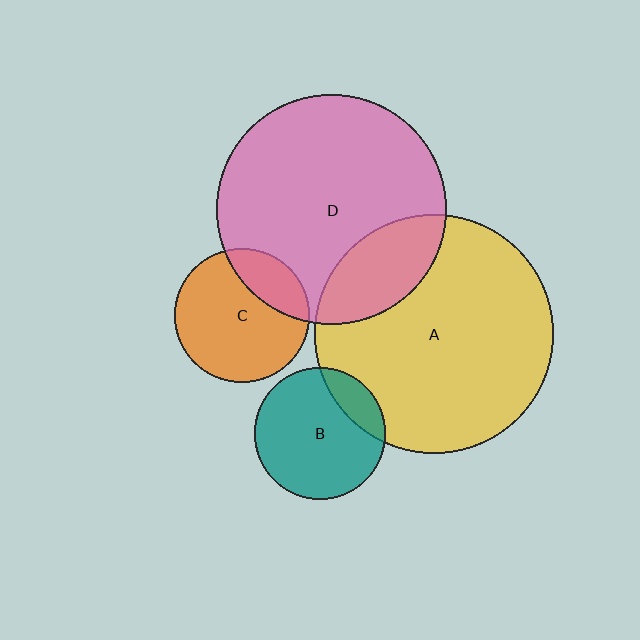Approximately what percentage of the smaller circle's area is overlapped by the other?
Approximately 20%.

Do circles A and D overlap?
Yes.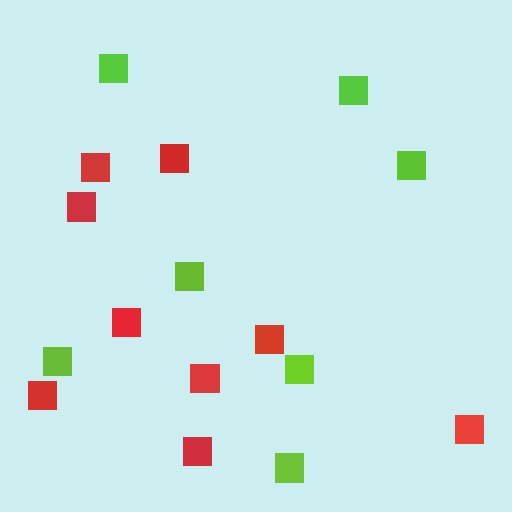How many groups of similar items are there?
There are 2 groups: one group of lime squares (7) and one group of red squares (9).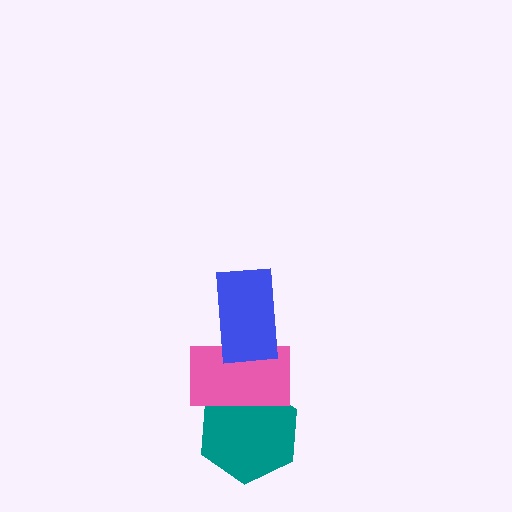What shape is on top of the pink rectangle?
The blue rectangle is on top of the pink rectangle.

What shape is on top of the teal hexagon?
The pink rectangle is on top of the teal hexagon.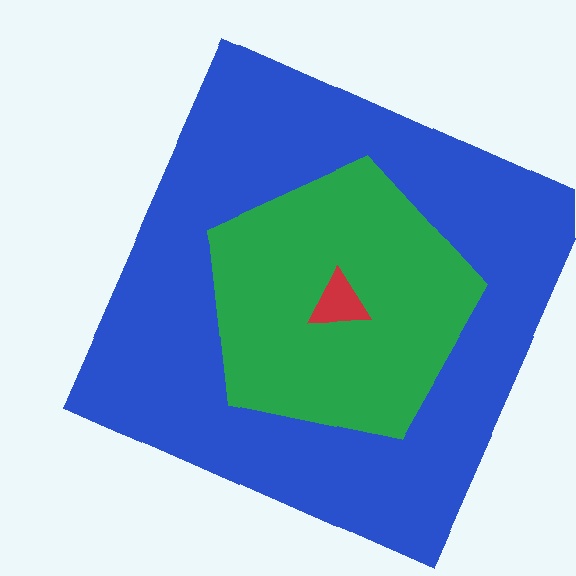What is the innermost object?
The red triangle.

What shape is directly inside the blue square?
The green pentagon.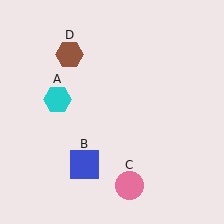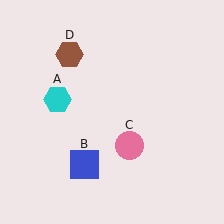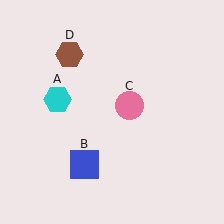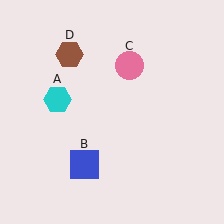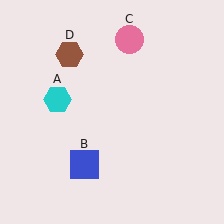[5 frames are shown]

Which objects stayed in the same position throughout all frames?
Cyan hexagon (object A) and blue square (object B) and brown hexagon (object D) remained stationary.